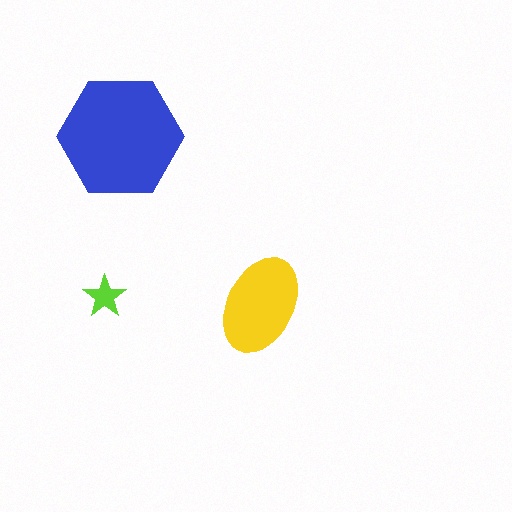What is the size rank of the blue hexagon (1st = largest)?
1st.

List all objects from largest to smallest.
The blue hexagon, the yellow ellipse, the lime star.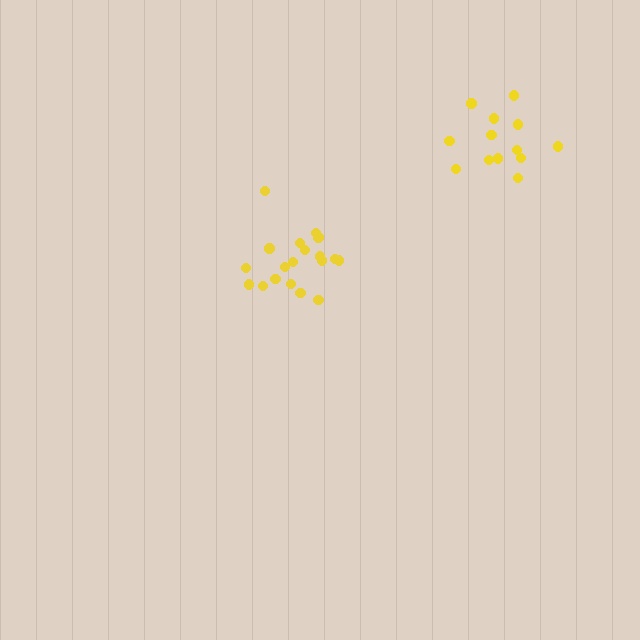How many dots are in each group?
Group 1: 19 dots, Group 2: 13 dots (32 total).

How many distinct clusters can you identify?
There are 2 distinct clusters.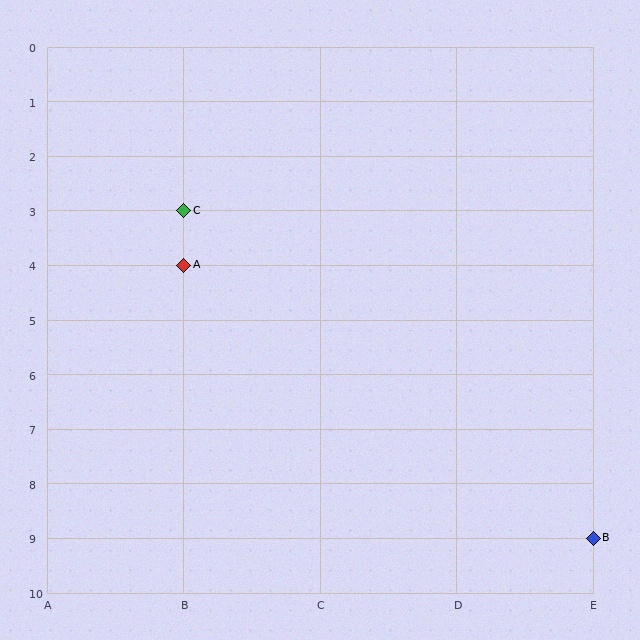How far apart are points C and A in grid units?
Points C and A are 1 row apart.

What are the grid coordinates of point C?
Point C is at grid coordinates (B, 3).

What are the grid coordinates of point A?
Point A is at grid coordinates (B, 4).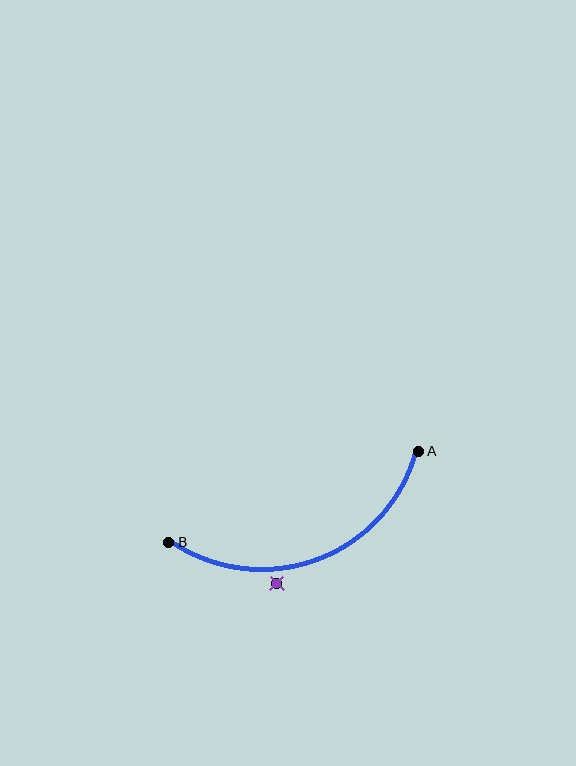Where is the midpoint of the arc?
The arc midpoint is the point on the curve farthest from the straight line joining A and B. It sits below that line.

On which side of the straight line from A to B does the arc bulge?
The arc bulges below the straight line connecting A and B.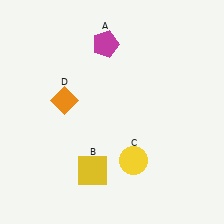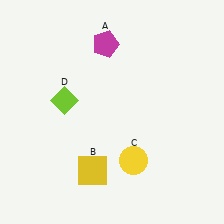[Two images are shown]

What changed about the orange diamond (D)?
In Image 1, D is orange. In Image 2, it changed to lime.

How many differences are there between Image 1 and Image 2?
There is 1 difference between the two images.